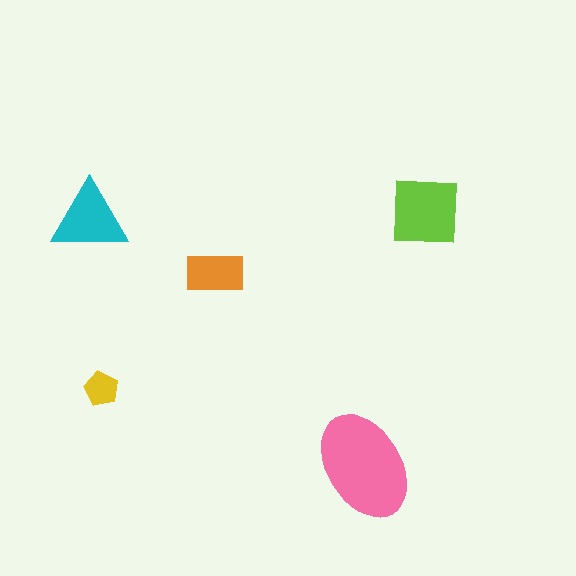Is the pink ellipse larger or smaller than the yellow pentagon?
Larger.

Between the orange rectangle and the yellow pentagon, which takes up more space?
The orange rectangle.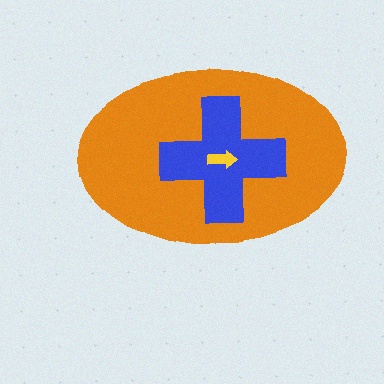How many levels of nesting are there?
3.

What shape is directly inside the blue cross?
The yellow arrow.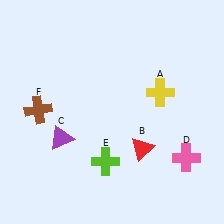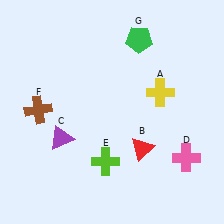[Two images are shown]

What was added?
A green pentagon (G) was added in Image 2.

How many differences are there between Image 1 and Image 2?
There is 1 difference between the two images.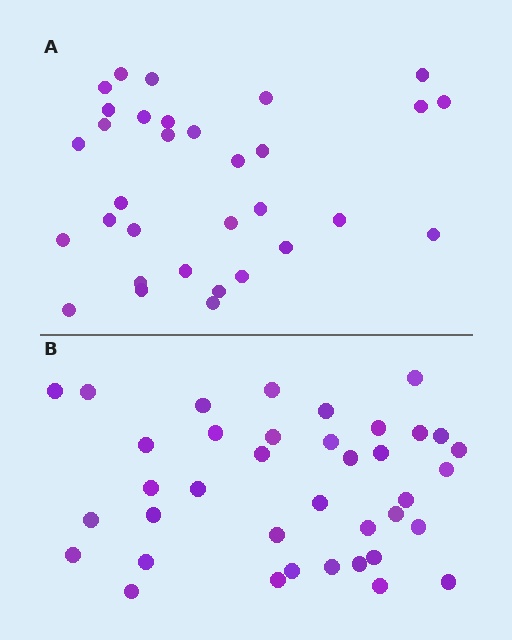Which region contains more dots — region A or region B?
Region B (the bottom region) has more dots.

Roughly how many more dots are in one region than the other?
Region B has about 6 more dots than region A.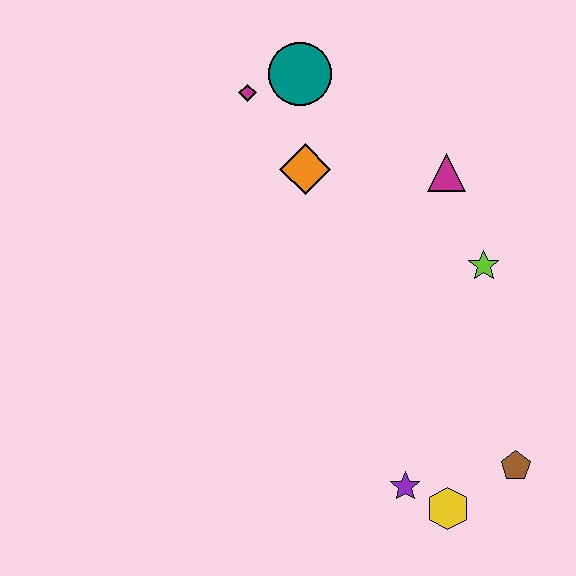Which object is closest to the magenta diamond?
The teal circle is closest to the magenta diamond.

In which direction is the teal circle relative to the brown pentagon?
The teal circle is above the brown pentagon.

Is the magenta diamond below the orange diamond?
No